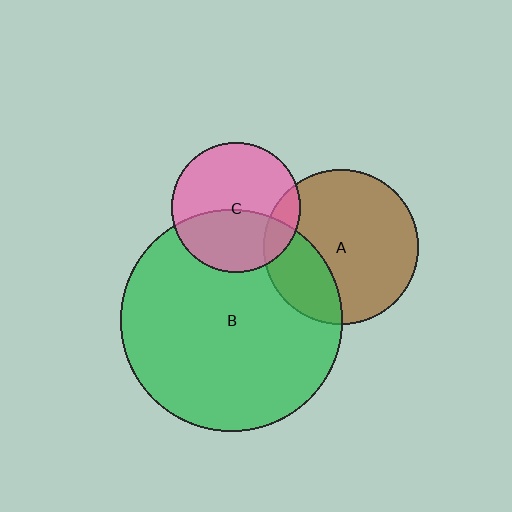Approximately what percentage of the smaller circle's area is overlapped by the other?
Approximately 40%.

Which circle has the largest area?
Circle B (green).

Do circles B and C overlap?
Yes.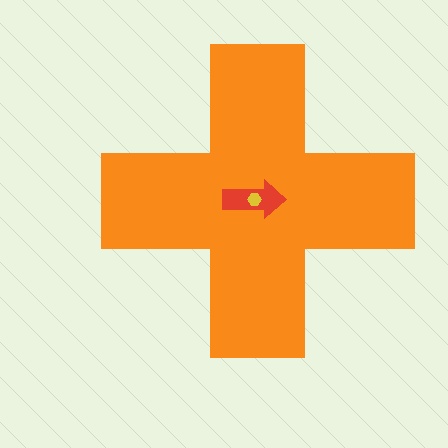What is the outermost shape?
The orange cross.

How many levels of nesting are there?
3.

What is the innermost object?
The yellow hexagon.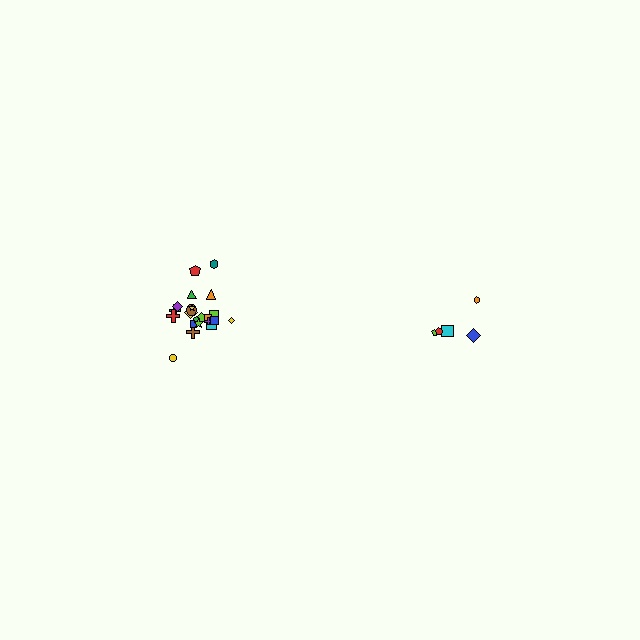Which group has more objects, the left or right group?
The left group.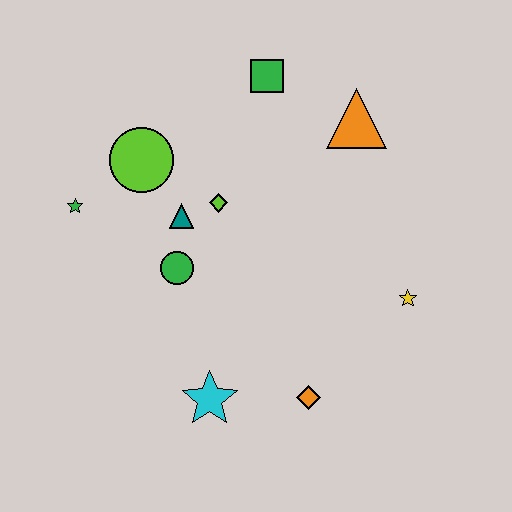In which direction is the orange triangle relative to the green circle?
The orange triangle is to the right of the green circle.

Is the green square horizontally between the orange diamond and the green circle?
Yes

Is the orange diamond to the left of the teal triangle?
No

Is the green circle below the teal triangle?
Yes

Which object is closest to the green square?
The orange triangle is closest to the green square.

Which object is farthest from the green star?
The yellow star is farthest from the green star.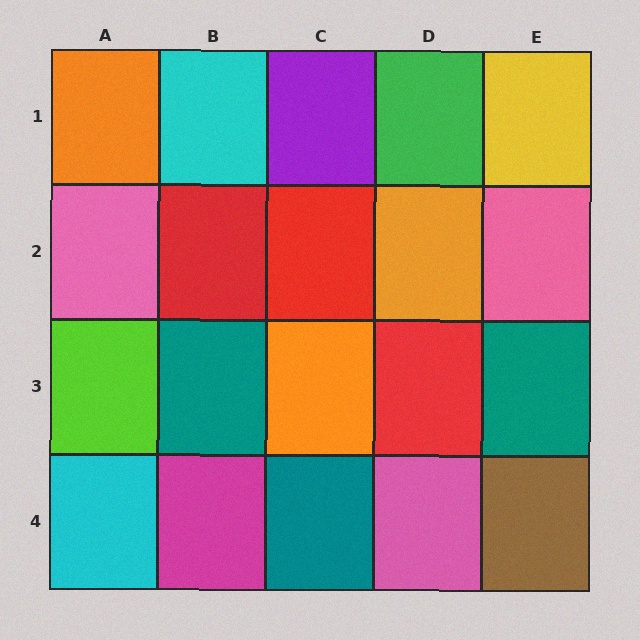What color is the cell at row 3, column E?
Teal.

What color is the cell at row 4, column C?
Teal.